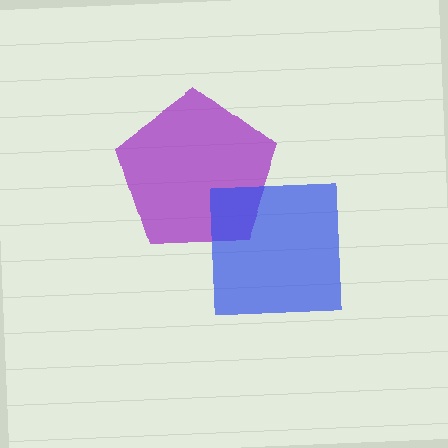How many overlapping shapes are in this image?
There are 2 overlapping shapes in the image.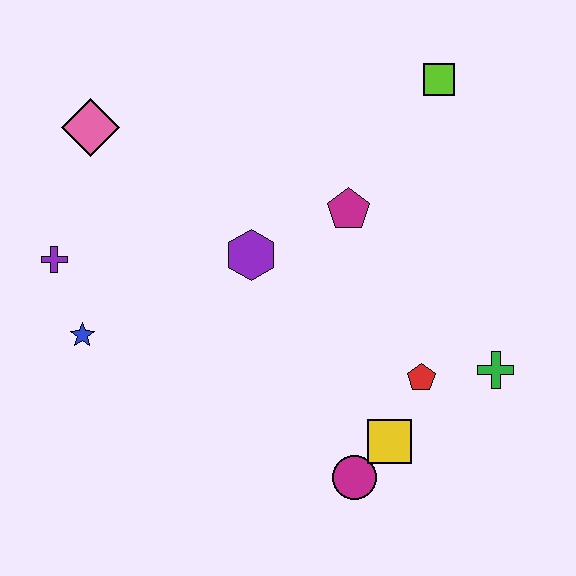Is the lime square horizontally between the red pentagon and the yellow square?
No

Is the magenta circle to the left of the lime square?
Yes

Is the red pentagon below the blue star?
Yes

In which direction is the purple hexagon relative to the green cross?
The purple hexagon is to the left of the green cross.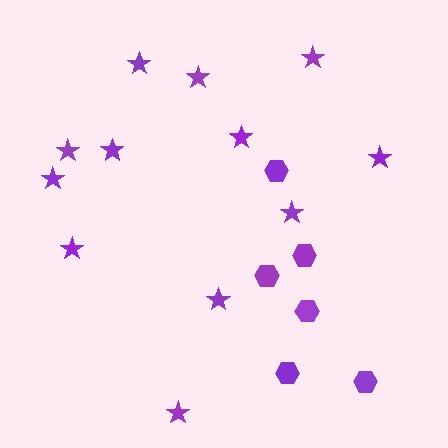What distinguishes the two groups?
There are 2 groups: one group of stars (12) and one group of hexagons (6).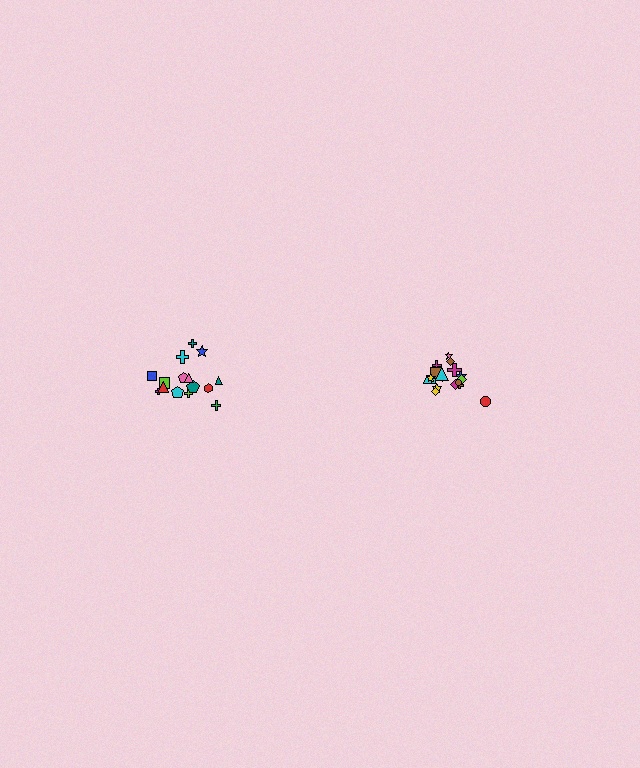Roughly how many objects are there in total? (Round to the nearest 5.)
Roughly 35 objects in total.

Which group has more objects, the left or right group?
The right group.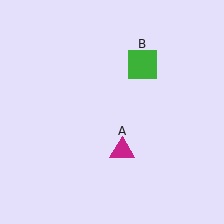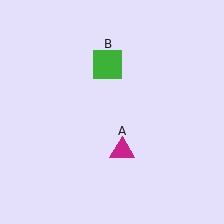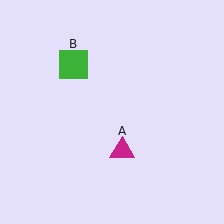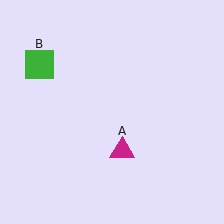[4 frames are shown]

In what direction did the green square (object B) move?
The green square (object B) moved left.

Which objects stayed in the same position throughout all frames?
Magenta triangle (object A) remained stationary.